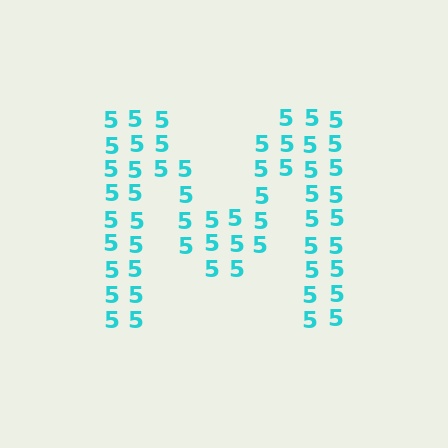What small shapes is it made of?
It is made of small digit 5's.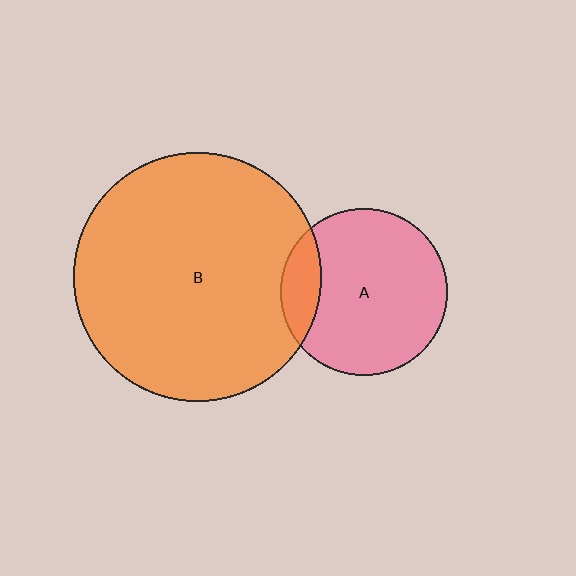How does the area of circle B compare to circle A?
Approximately 2.2 times.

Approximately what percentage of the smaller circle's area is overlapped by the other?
Approximately 15%.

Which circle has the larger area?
Circle B (orange).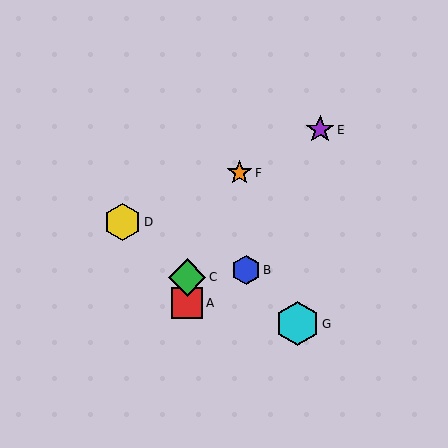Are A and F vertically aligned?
No, A is at x≈187 and F is at x≈239.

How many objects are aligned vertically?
2 objects (A, C) are aligned vertically.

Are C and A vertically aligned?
Yes, both are at x≈187.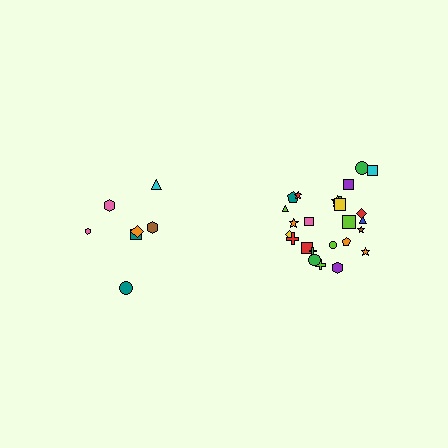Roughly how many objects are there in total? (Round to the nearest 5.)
Roughly 30 objects in total.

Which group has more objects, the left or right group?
The right group.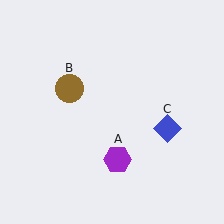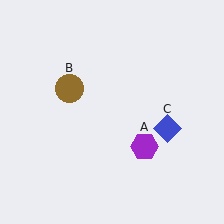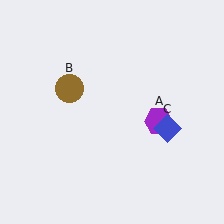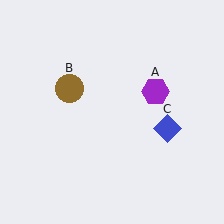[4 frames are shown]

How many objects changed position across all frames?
1 object changed position: purple hexagon (object A).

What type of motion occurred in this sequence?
The purple hexagon (object A) rotated counterclockwise around the center of the scene.